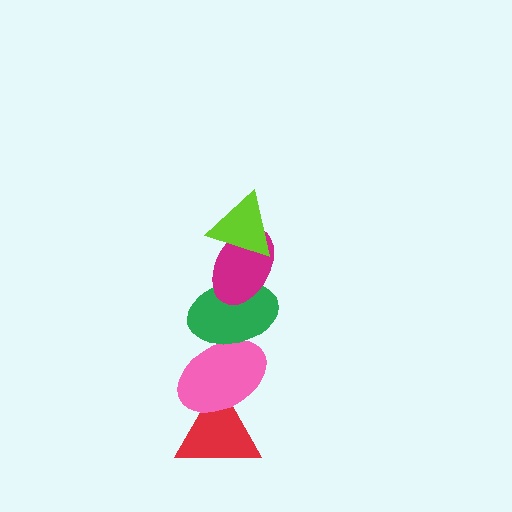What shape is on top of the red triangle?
The pink ellipse is on top of the red triangle.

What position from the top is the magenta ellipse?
The magenta ellipse is 2nd from the top.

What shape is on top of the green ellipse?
The magenta ellipse is on top of the green ellipse.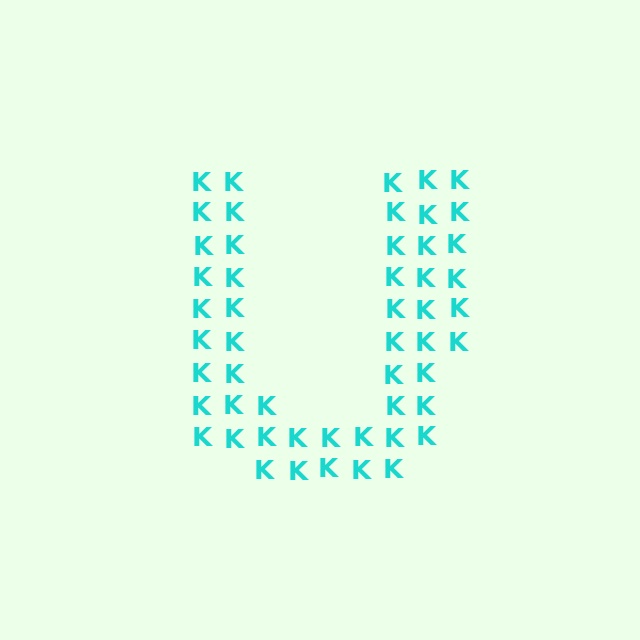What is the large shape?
The large shape is the letter U.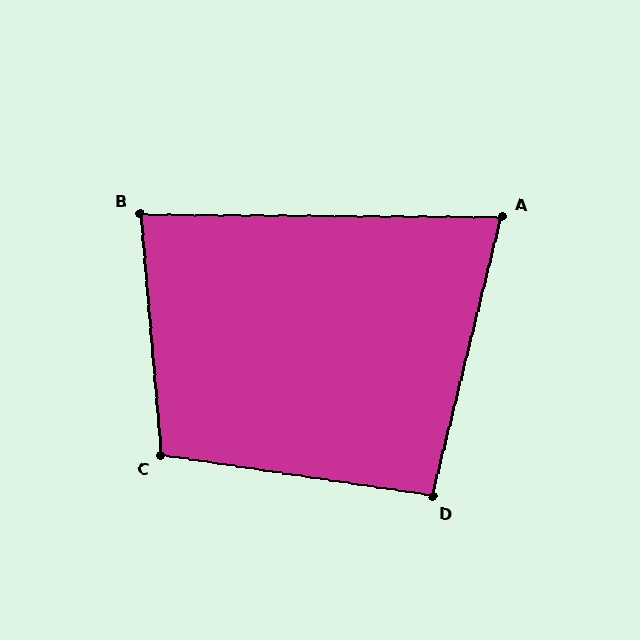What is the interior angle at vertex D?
Approximately 95 degrees (obtuse).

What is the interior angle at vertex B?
Approximately 85 degrees (acute).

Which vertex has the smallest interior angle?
A, at approximately 77 degrees.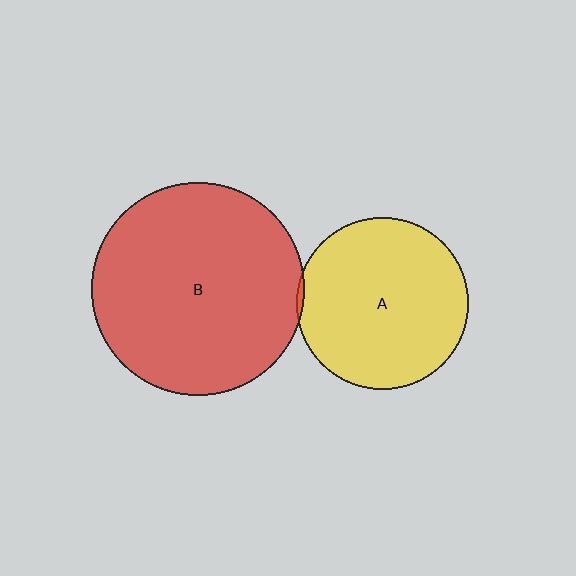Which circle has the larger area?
Circle B (red).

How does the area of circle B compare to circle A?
Approximately 1.5 times.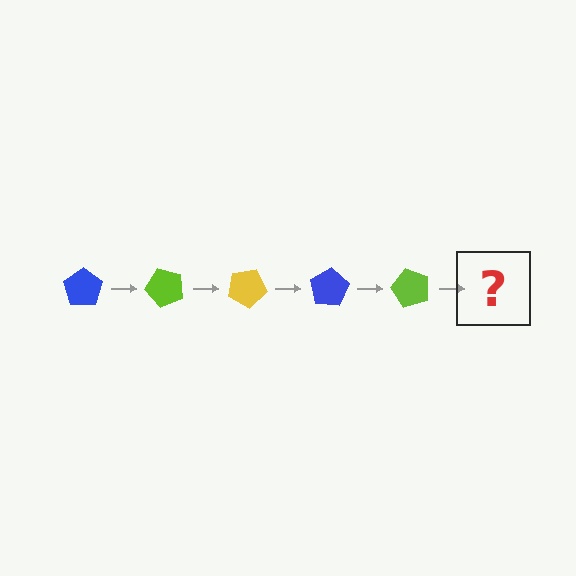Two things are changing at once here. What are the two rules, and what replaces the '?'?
The two rules are that it rotates 50 degrees each step and the color cycles through blue, lime, and yellow. The '?' should be a yellow pentagon, rotated 250 degrees from the start.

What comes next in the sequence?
The next element should be a yellow pentagon, rotated 250 degrees from the start.